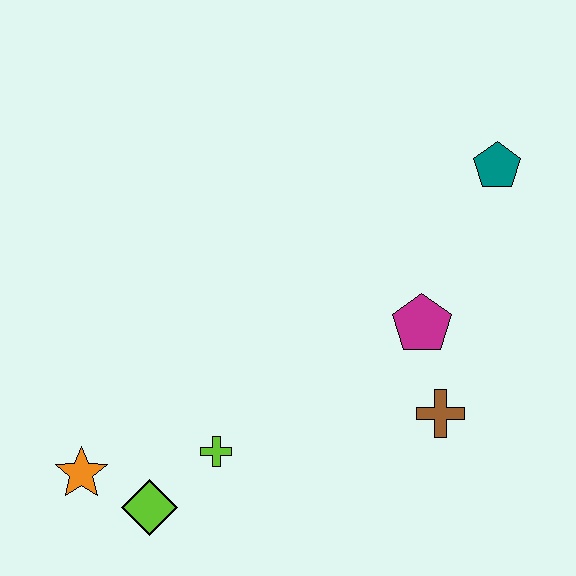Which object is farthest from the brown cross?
The orange star is farthest from the brown cross.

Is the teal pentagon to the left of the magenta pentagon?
No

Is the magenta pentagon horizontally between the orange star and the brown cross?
Yes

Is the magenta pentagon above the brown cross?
Yes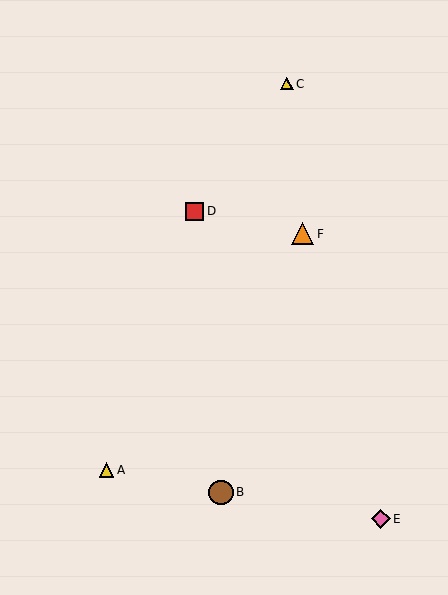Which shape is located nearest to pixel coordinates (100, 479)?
The yellow triangle (labeled A) at (107, 470) is nearest to that location.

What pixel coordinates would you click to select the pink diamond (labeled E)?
Click at (381, 519) to select the pink diamond E.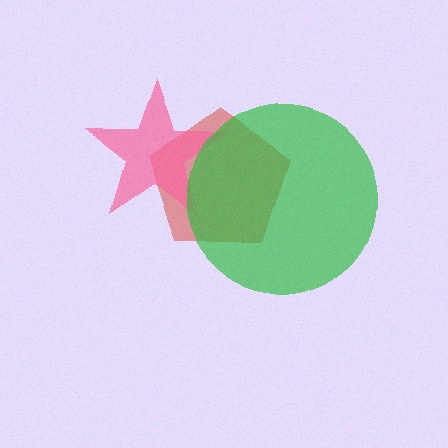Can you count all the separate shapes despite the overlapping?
Yes, there are 3 separate shapes.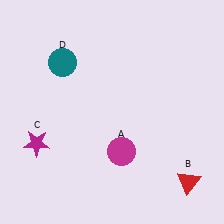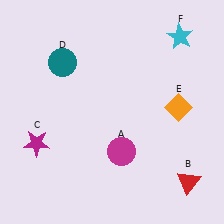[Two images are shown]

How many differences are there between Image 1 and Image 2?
There are 2 differences between the two images.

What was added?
An orange diamond (E), a cyan star (F) were added in Image 2.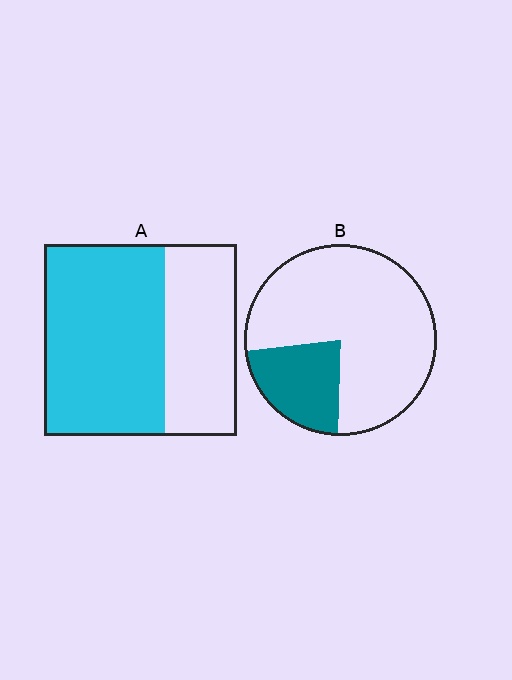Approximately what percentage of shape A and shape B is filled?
A is approximately 65% and B is approximately 25%.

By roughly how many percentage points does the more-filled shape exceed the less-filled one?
By roughly 40 percentage points (A over B).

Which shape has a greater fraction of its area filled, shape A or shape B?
Shape A.